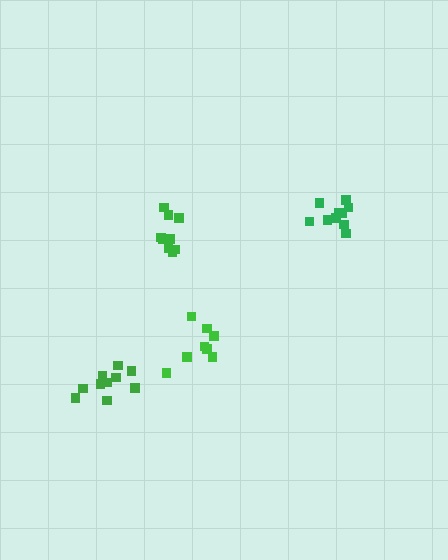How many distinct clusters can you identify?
There are 4 distinct clusters.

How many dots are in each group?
Group 1: 8 dots, Group 2: 9 dots, Group 3: 11 dots, Group 4: 10 dots (38 total).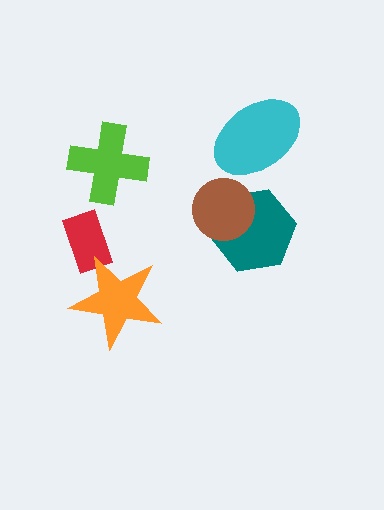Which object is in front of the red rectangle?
The orange star is in front of the red rectangle.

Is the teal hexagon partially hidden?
Yes, it is partially covered by another shape.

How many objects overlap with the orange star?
1 object overlaps with the orange star.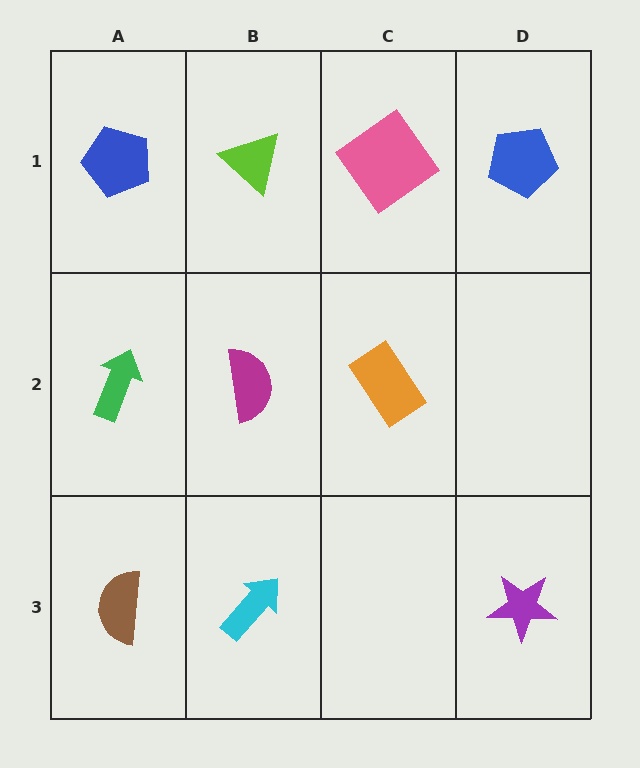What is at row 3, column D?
A purple star.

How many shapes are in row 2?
3 shapes.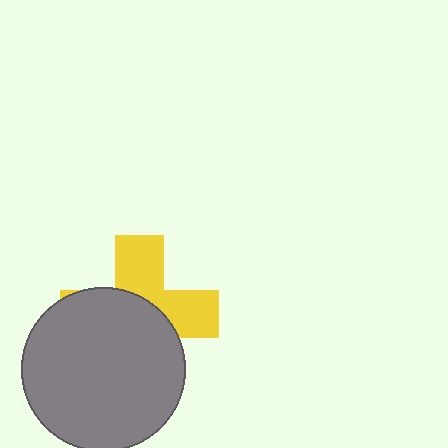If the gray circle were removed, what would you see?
You would see the complete yellow cross.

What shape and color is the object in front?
The object in front is a gray circle.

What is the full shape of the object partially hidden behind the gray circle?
The partially hidden object is a yellow cross.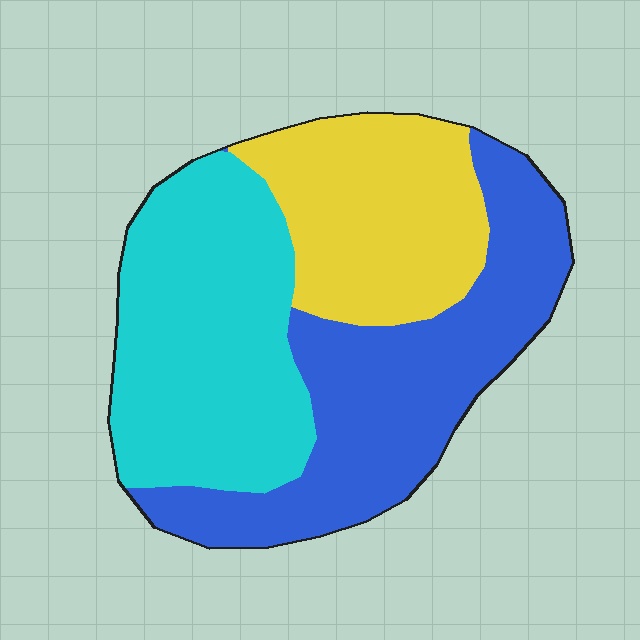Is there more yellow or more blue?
Blue.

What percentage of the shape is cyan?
Cyan covers around 35% of the shape.